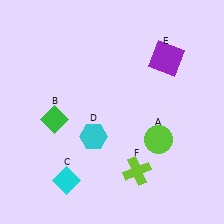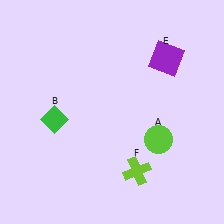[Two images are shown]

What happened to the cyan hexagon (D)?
The cyan hexagon (D) was removed in Image 2. It was in the bottom-left area of Image 1.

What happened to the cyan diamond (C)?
The cyan diamond (C) was removed in Image 2. It was in the bottom-left area of Image 1.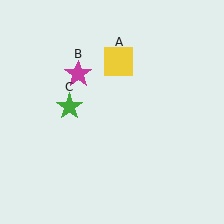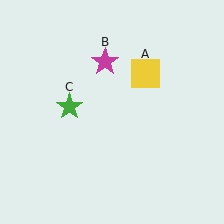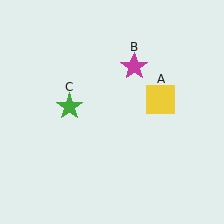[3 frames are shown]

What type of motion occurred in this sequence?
The yellow square (object A), magenta star (object B) rotated clockwise around the center of the scene.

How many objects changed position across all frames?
2 objects changed position: yellow square (object A), magenta star (object B).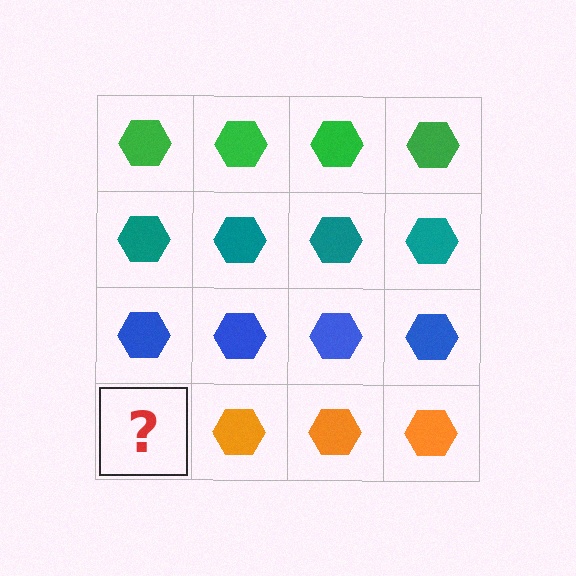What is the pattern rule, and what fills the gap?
The rule is that each row has a consistent color. The gap should be filled with an orange hexagon.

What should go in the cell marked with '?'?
The missing cell should contain an orange hexagon.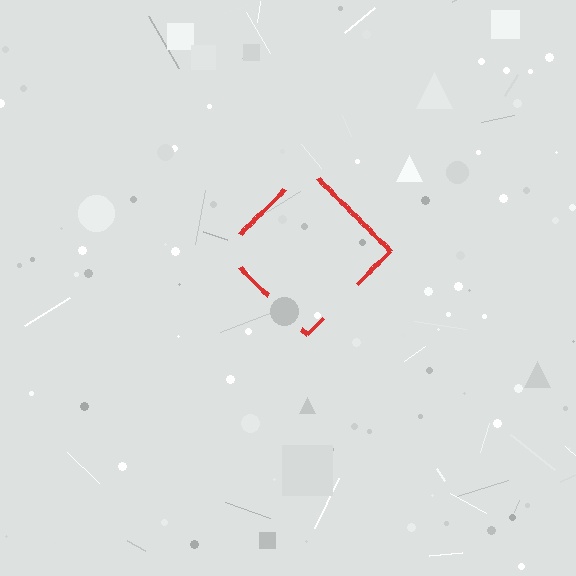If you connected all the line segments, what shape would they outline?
They would outline a diamond.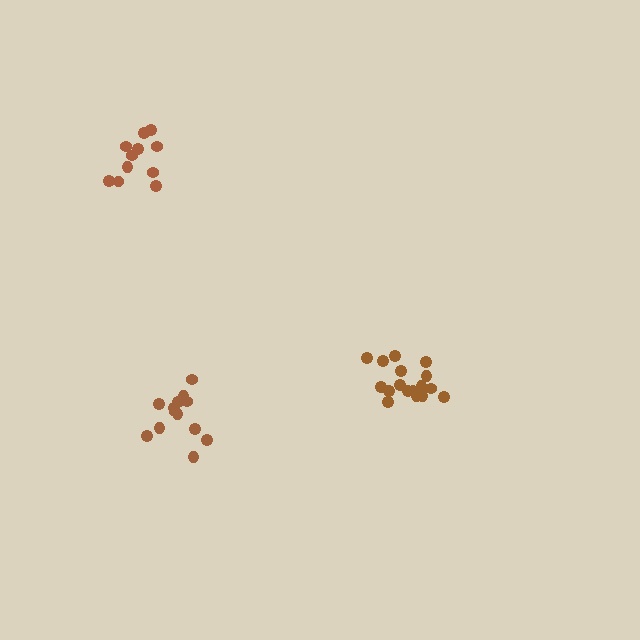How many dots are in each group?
Group 1: 11 dots, Group 2: 17 dots, Group 3: 13 dots (41 total).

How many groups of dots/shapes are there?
There are 3 groups.